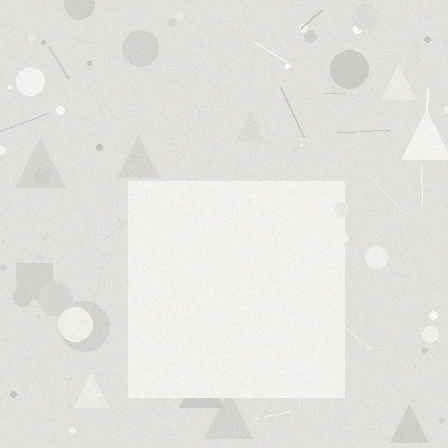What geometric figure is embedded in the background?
A square is embedded in the background.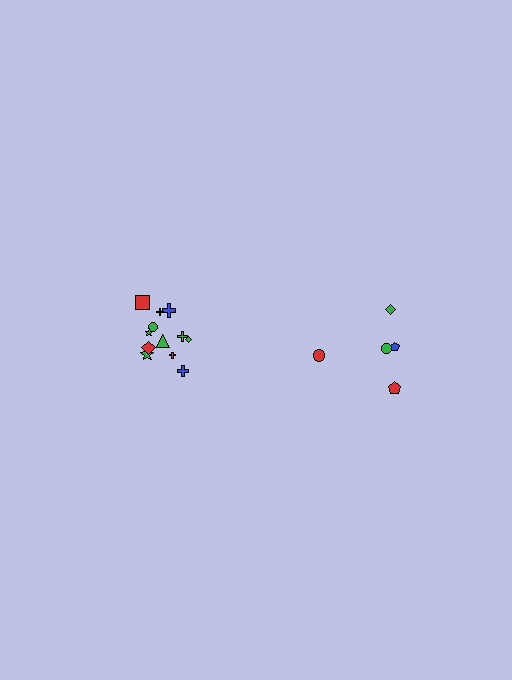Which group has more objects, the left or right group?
The left group.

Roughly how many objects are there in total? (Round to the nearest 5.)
Roughly 15 objects in total.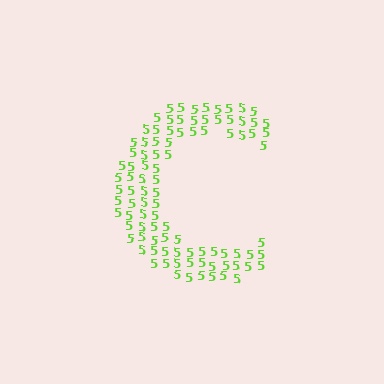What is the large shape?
The large shape is the letter C.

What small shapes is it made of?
It is made of small digit 5's.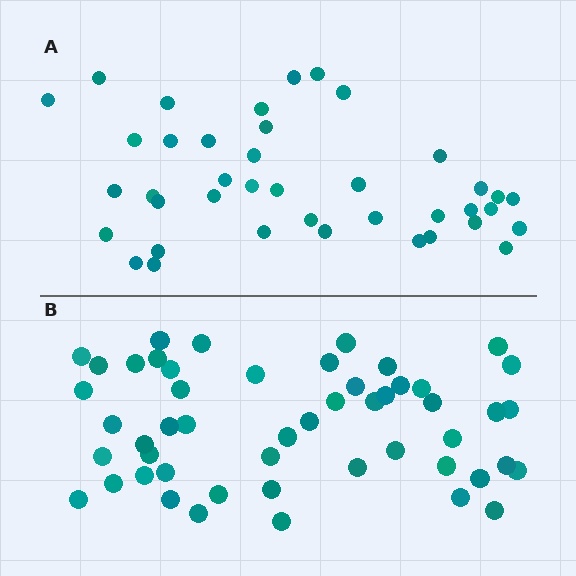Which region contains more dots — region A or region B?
Region B (the bottom region) has more dots.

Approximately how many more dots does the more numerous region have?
Region B has roughly 12 or so more dots than region A.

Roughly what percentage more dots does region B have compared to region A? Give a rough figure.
About 30% more.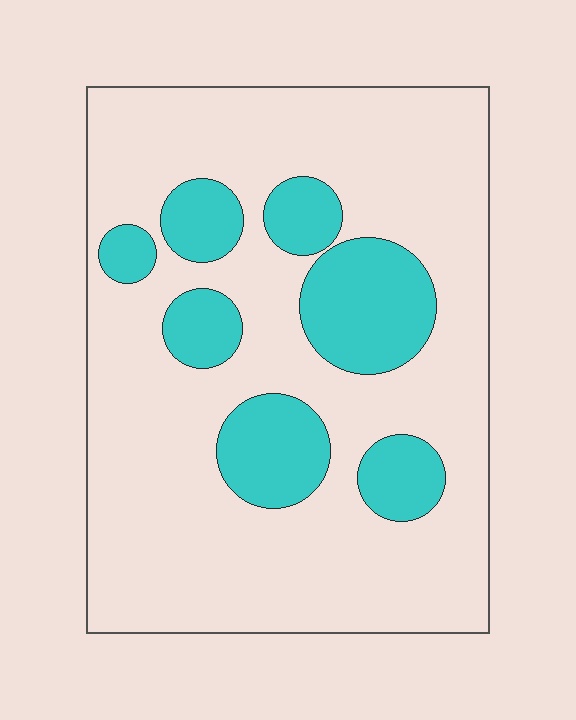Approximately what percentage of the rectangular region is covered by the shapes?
Approximately 25%.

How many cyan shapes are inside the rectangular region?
7.